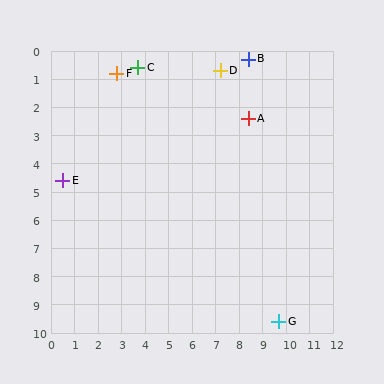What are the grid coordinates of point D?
Point D is at approximately (7.2, 0.7).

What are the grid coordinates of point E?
Point E is at approximately (0.5, 4.6).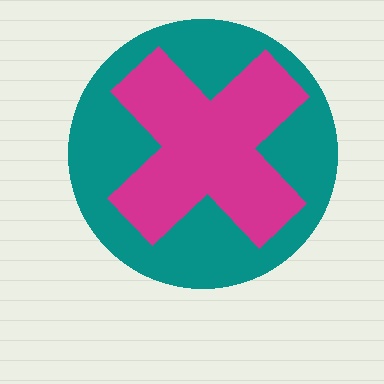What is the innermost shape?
The magenta cross.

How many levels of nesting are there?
2.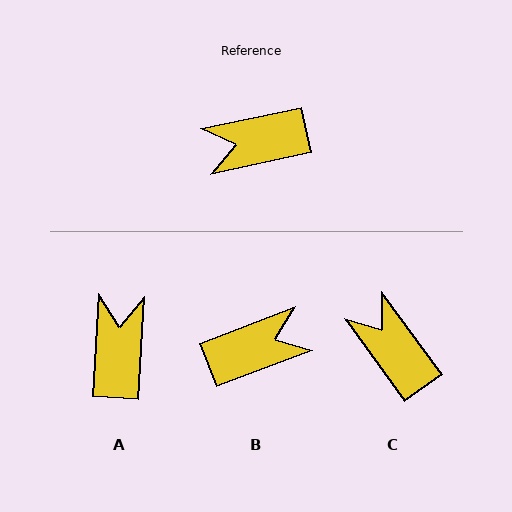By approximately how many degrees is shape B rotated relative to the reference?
Approximately 171 degrees clockwise.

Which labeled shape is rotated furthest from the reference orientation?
B, about 171 degrees away.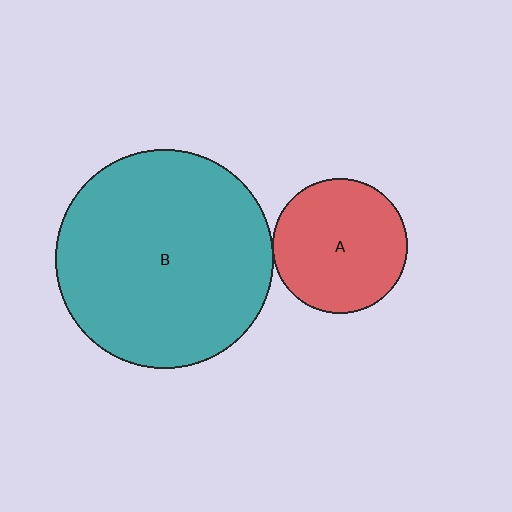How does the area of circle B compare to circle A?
Approximately 2.6 times.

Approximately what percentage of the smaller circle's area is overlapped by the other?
Approximately 5%.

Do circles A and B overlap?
Yes.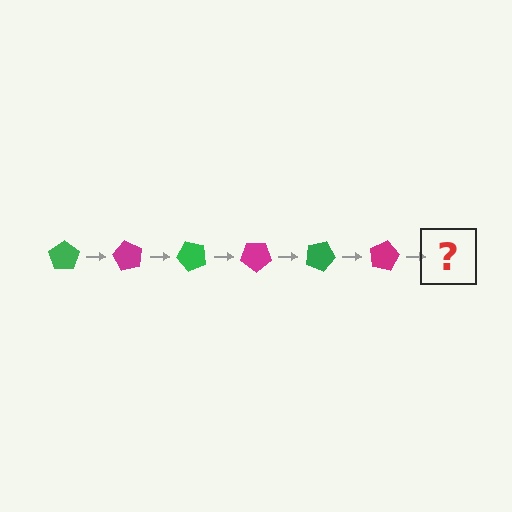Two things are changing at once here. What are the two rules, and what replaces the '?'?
The two rules are that it rotates 60 degrees each step and the color cycles through green and magenta. The '?' should be a green pentagon, rotated 360 degrees from the start.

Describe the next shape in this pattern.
It should be a green pentagon, rotated 360 degrees from the start.